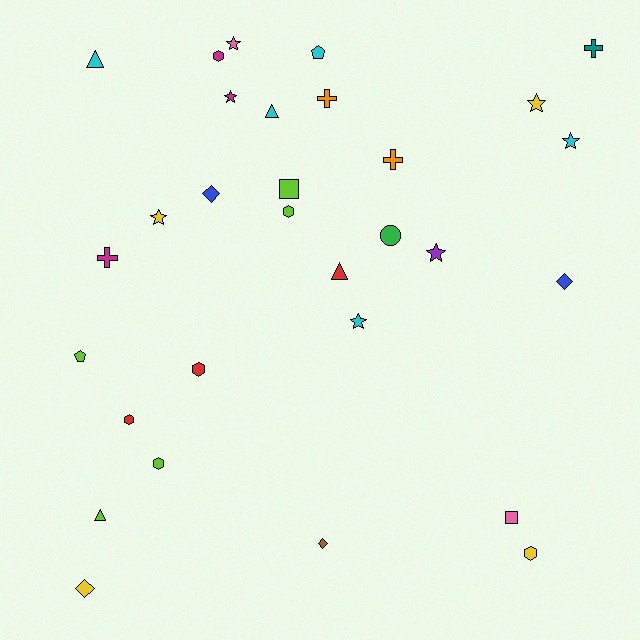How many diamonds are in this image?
There are 4 diamonds.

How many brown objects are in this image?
There is 1 brown object.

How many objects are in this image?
There are 30 objects.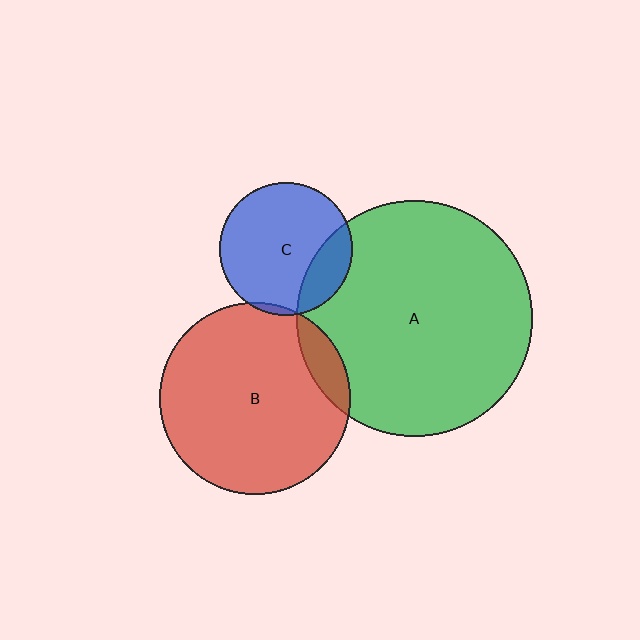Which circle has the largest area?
Circle A (green).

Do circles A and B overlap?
Yes.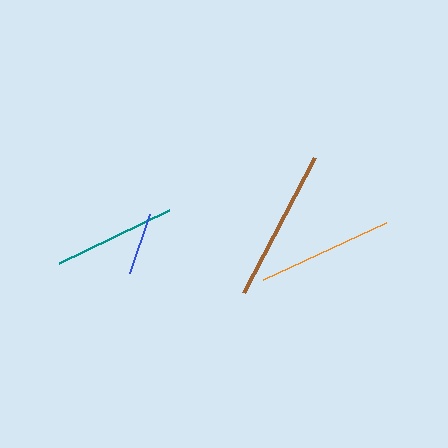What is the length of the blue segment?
The blue segment is approximately 62 pixels long.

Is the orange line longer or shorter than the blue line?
The orange line is longer than the blue line.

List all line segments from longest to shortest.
From longest to shortest: brown, orange, teal, blue.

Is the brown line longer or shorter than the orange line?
The brown line is longer than the orange line.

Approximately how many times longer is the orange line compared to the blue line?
The orange line is approximately 2.2 times the length of the blue line.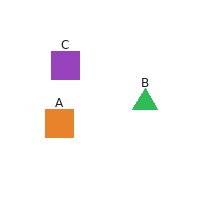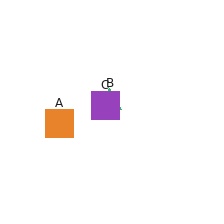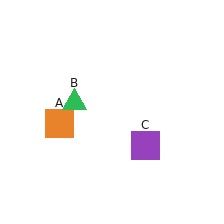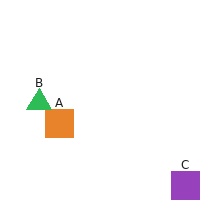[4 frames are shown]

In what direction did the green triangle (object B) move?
The green triangle (object B) moved left.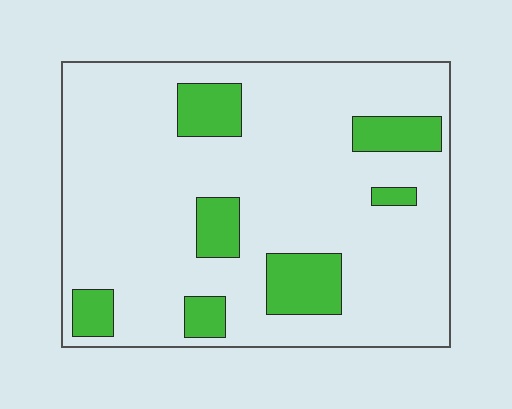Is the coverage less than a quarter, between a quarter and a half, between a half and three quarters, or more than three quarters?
Less than a quarter.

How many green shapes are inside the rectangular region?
7.